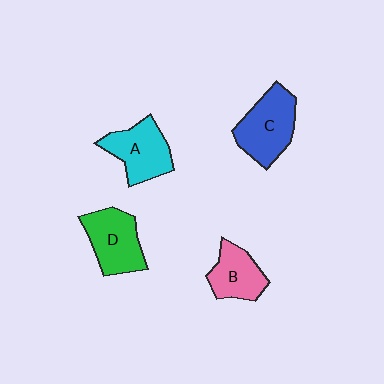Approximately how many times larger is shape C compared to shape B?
Approximately 1.4 times.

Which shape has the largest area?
Shape C (blue).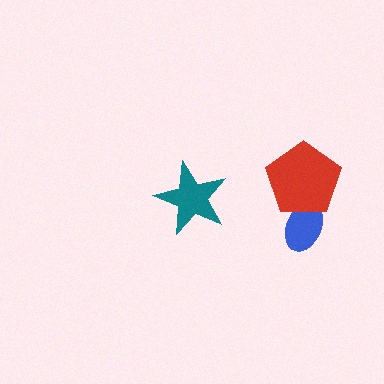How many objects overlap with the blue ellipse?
1 object overlaps with the blue ellipse.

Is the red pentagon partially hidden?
No, no other shape covers it.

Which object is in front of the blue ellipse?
The red pentagon is in front of the blue ellipse.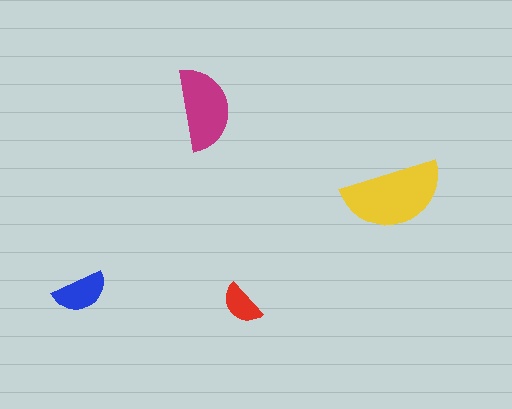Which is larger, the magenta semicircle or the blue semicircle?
The magenta one.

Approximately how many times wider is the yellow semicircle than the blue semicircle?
About 2 times wider.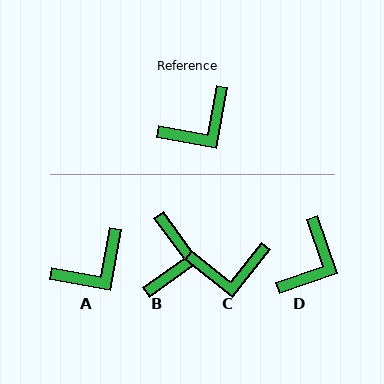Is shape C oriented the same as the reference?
No, it is off by about 28 degrees.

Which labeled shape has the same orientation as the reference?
A.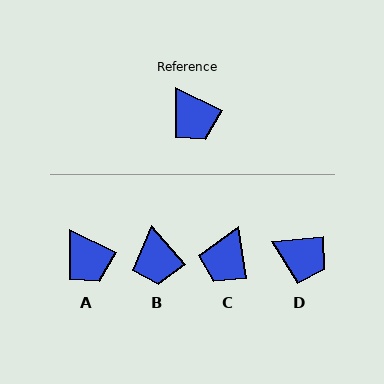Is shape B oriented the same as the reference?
No, it is off by about 23 degrees.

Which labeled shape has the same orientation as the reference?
A.